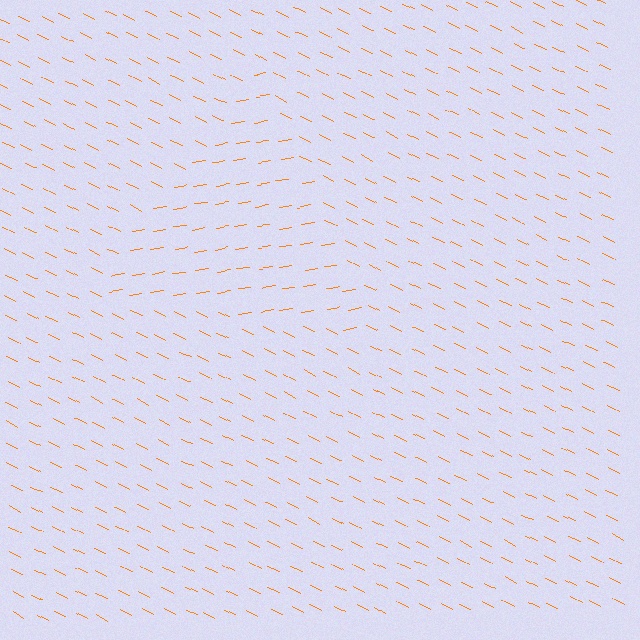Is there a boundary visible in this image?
Yes, there is a texture boundary formed by a change in line orientation.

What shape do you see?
I see a triangle.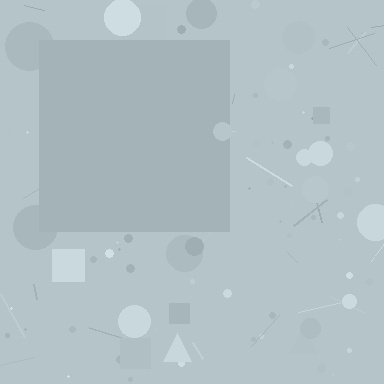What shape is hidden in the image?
A square is hidden in the image.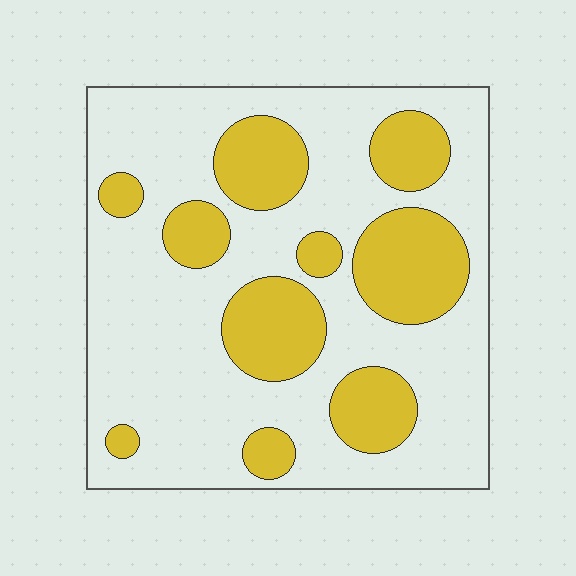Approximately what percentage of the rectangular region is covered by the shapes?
Approximately 30%.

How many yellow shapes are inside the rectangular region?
10.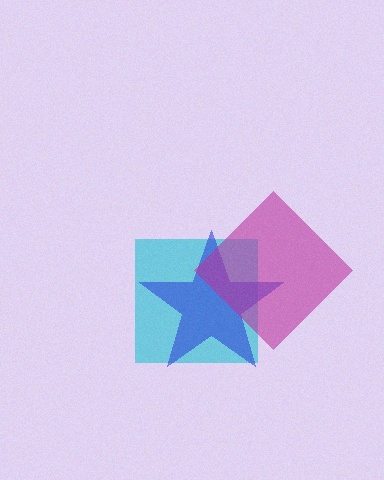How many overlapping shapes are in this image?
There are 3 overlapping shapes in the image.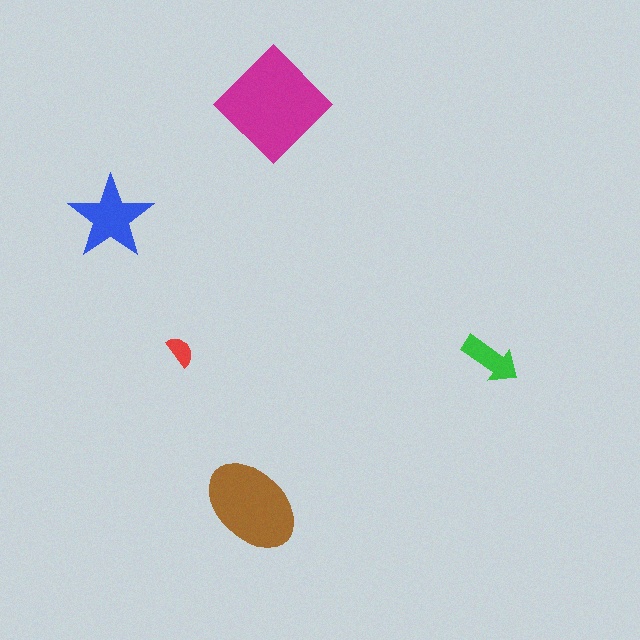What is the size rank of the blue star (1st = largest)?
3rd.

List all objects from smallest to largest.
The red semicircle, the green arrow, the blue star, the brown ellipse, the magenta diamond.